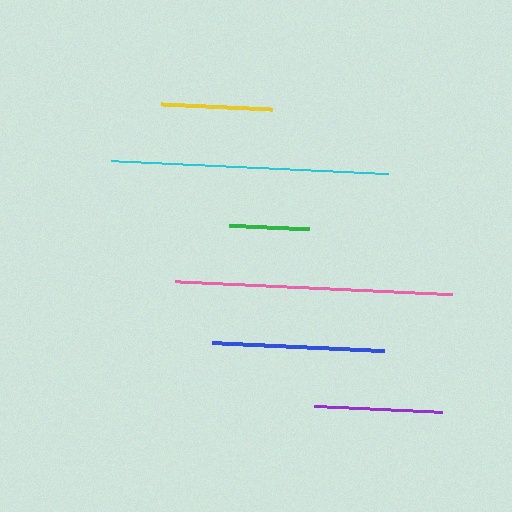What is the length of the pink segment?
The pink segment is approximately 278 pixels long.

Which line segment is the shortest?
The green line is the shortest at approximately 80 pixels.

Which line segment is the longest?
The pink line is the longest at approximately 278 pixels.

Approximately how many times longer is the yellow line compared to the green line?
The yellow line is approximately 1.4 times the length of the green line.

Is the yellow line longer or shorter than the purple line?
The purple line is longer than the yellow line.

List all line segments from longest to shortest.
From longest to shortest: pink, cyan, blue, purple, yellow, green.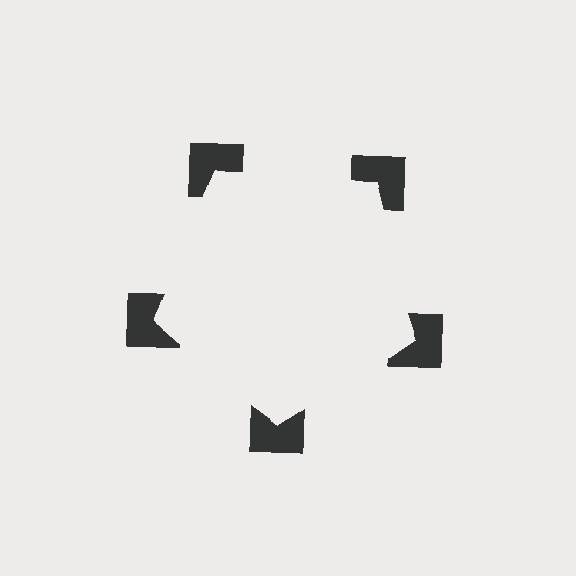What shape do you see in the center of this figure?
An illusory pentagon — its edges are inferred from the aligned wedge cuts in the notched squares, not physically drawn.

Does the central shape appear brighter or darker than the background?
It typically appears slightly brighter than the background, even though no actual brightness change is drawn.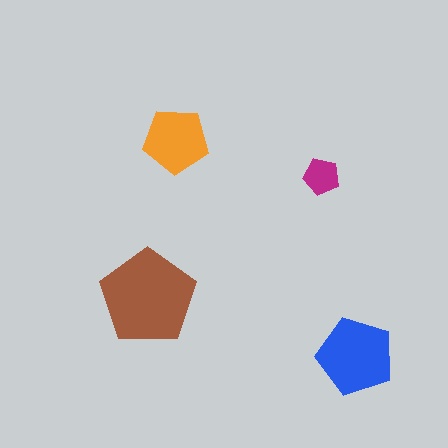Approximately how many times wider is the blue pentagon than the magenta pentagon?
About 2 times wider.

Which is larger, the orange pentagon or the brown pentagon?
The brown one.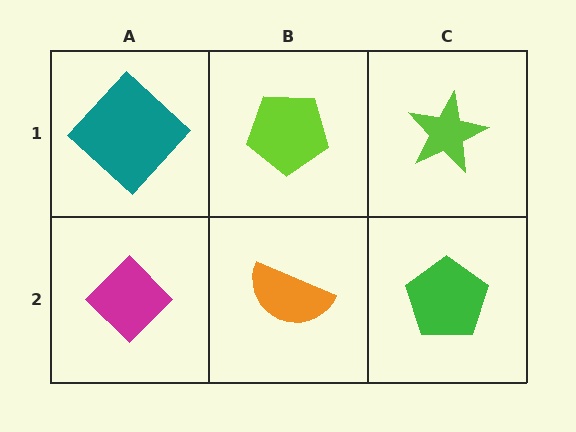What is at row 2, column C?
A green pentagon.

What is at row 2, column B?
An orange semicircle.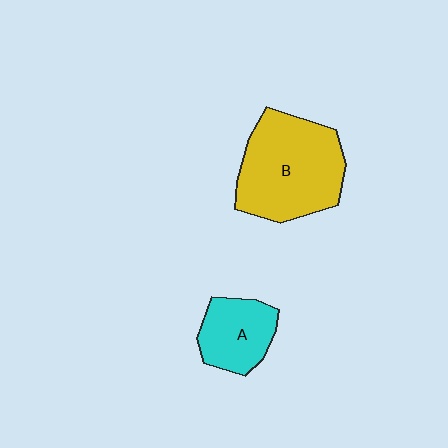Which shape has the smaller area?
Shape A (cyan).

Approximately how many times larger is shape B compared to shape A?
Approximately 2.0 times.